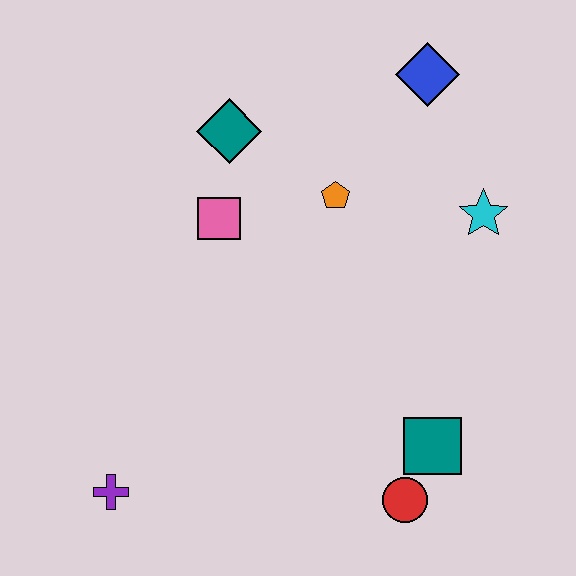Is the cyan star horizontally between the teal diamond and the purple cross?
No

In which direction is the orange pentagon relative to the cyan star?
The orange pentagon is to the left of the cyan star.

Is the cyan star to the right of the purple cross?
Yes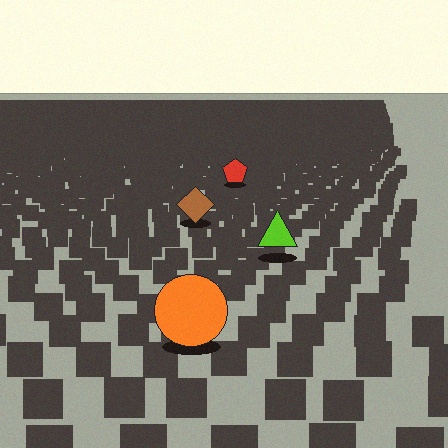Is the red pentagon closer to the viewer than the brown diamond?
No. The brown diamond is closer — you can tell from the texture gradient: the ground texture is coarser near it.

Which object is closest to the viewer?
The orange circle is closest. The texture marks near it are larger and more spread out.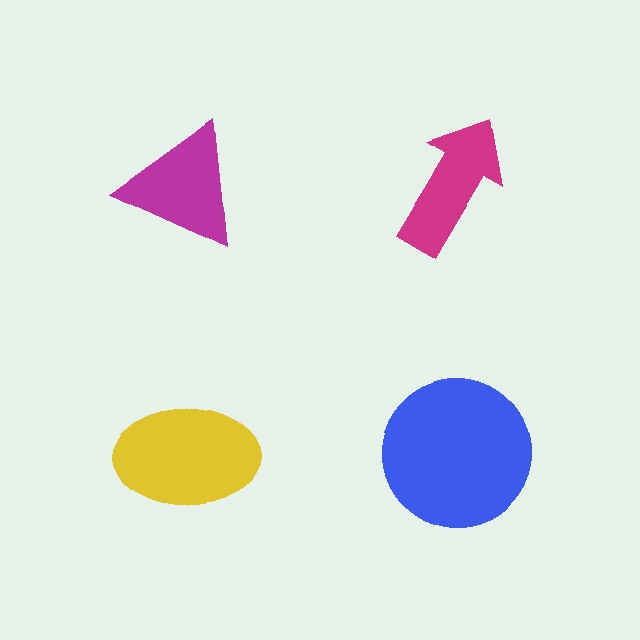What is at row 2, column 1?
A yellow ellipse.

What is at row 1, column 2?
A magenta arrow.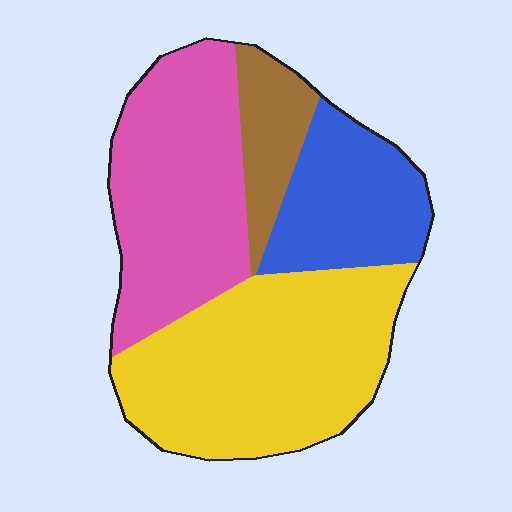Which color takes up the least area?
Brown, at roughly 10%.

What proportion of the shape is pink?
Pink takes up about one third (1/3) of the shape.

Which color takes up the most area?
Yellow, at roughly 40%.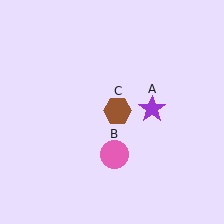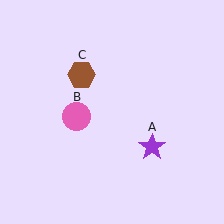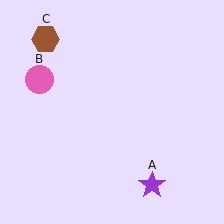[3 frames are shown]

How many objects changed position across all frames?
3 objects changed position: purple star (object A), pink circle (object B), brown hexagon (object C).